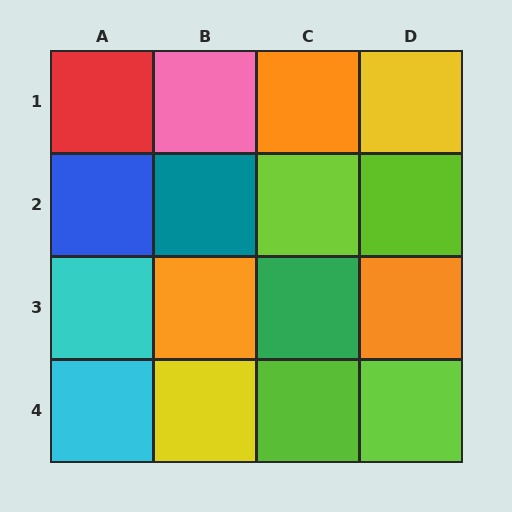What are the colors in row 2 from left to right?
Blue, teal, lime, lime.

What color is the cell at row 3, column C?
Green.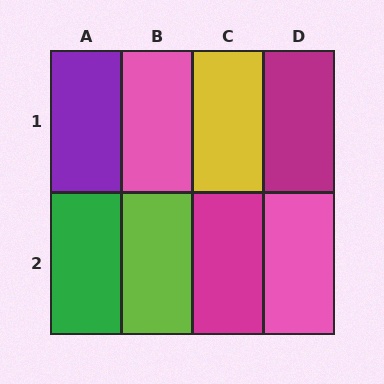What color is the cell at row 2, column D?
Pink.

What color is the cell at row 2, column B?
Lime.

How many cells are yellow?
1 cell is yellow.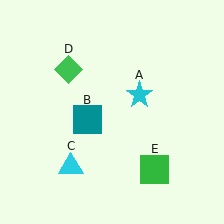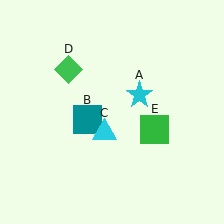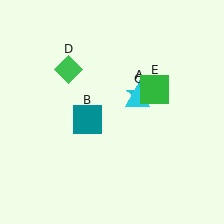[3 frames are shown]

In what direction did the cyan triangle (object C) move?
The cyan triangle (object C) moved up and to the right.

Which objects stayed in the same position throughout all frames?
Cyan star (object A) and teal square (object B) and green diamond (object D) remained stationary.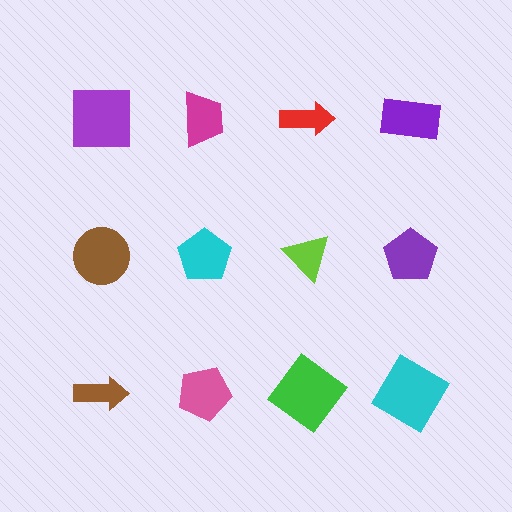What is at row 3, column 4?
A cyan diamond.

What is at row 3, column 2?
A pink pentagon.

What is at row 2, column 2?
A cyan pentagon.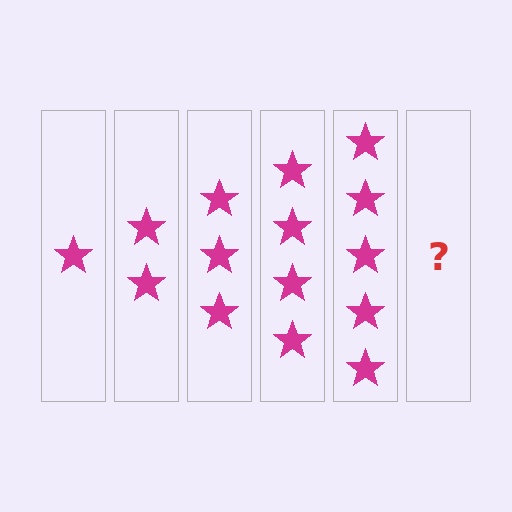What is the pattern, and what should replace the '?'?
The pattern is that each step adds one more star. The '?' should be 6 stars.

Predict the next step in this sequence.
The next step is 6 stars.